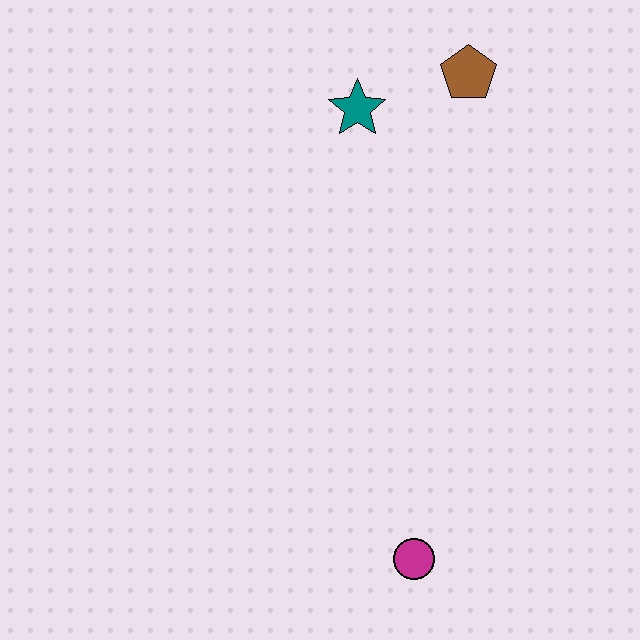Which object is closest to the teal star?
The brown pentagon is closest to the teal star.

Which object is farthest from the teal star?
The magenta circle is farthest from the teal star.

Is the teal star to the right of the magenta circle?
No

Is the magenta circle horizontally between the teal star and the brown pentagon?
Yes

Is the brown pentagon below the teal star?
No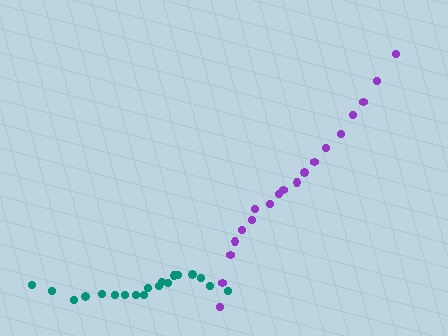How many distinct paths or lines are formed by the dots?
There are 2 distinct paths.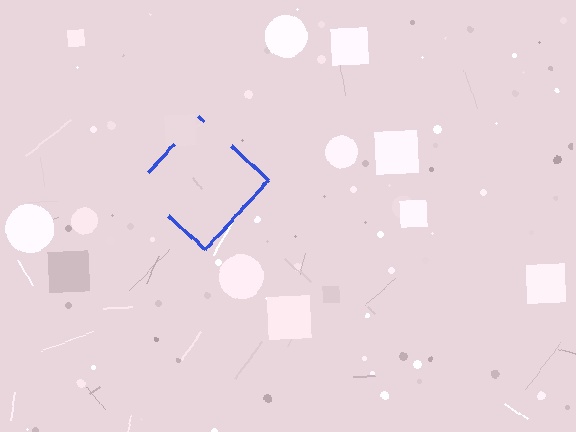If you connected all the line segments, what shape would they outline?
They would outline a diamond.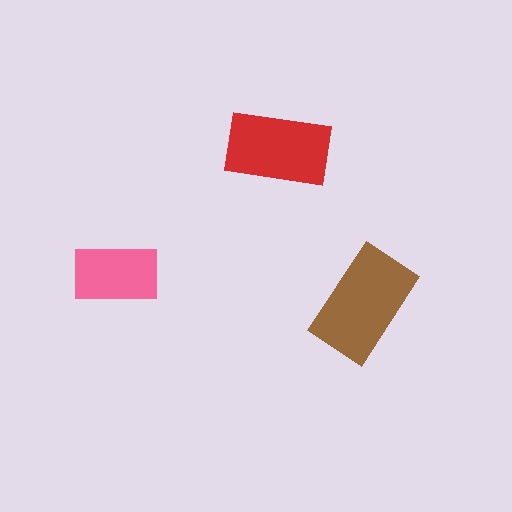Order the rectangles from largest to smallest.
the brown one, the red one, the pink one.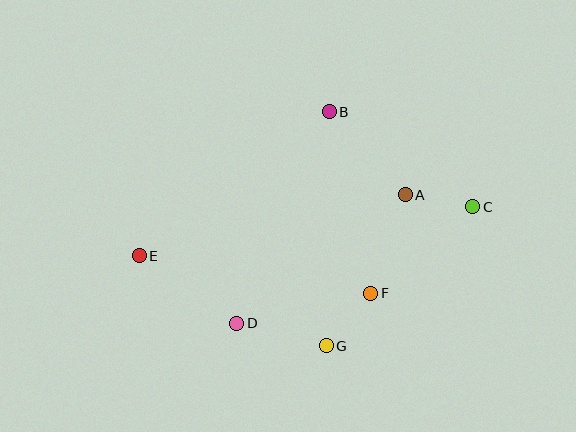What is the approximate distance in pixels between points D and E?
The distance between D and E is approximately 119 pixels.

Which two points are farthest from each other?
Points C and E are farthest from each other.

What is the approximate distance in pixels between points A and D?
The distance between A and D is approximately 212 pixels.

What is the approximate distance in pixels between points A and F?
The distance between A and F is approximately 104 pixels.